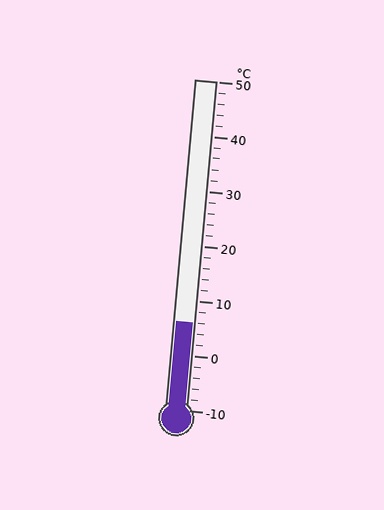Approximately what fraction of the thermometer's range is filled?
The thermometer is filled to approximately 25% of its range.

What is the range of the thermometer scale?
The thermometer scale ranges from -10°C to 50°C.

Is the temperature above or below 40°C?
The temperature is below 40°C.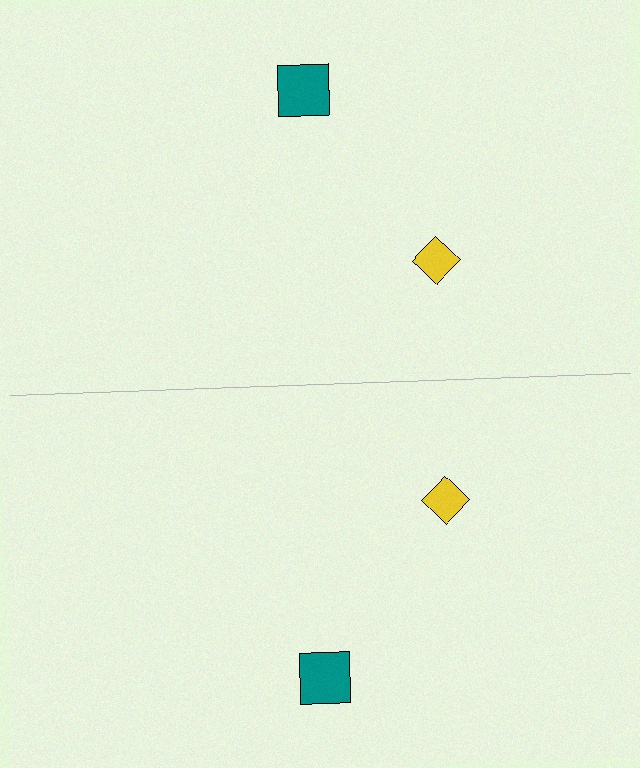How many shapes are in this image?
There are 4 shapes in this image.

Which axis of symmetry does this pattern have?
The pattern has a horizontal axis of symmetry running through the center of the image.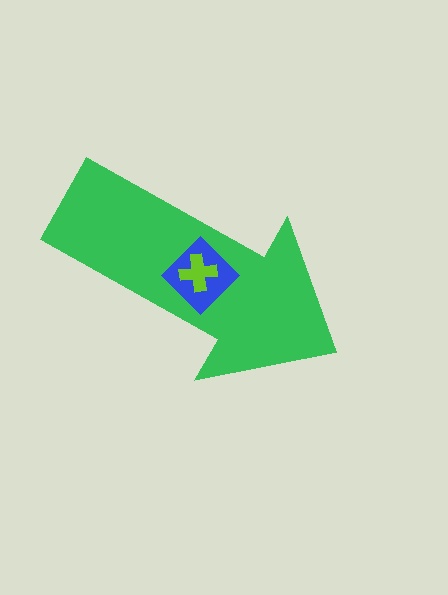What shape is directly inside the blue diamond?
The lime cross.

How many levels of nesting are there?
3.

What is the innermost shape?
The lime cross.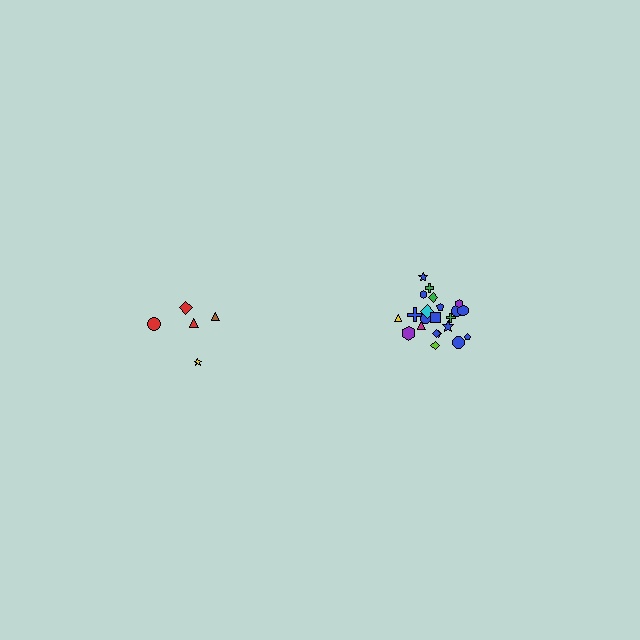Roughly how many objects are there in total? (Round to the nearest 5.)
Roughly 25 objects in total.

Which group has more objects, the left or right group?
The right group.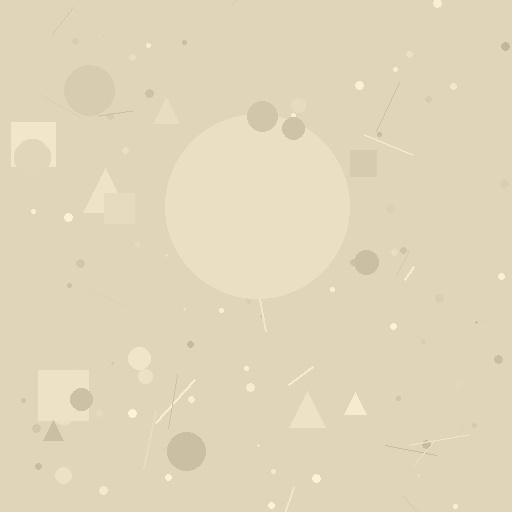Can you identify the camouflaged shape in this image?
The camouflaged shape is a circle.